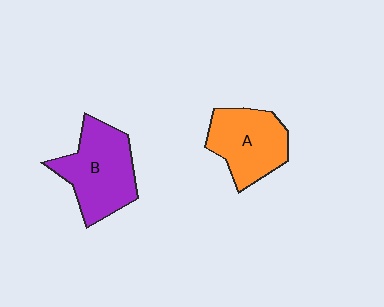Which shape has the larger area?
Shape B (purple).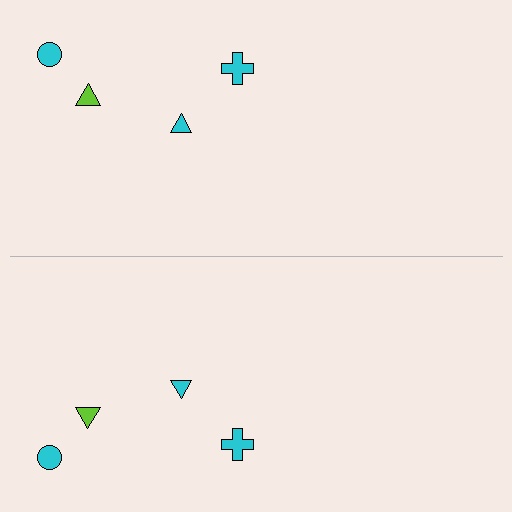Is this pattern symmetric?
Yes, this pattern has bilateral (reflection) symmetry.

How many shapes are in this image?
There are 8 shapes in this image.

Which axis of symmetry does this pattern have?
The pattern has a horizontal axis of symmetry running through the center of the image.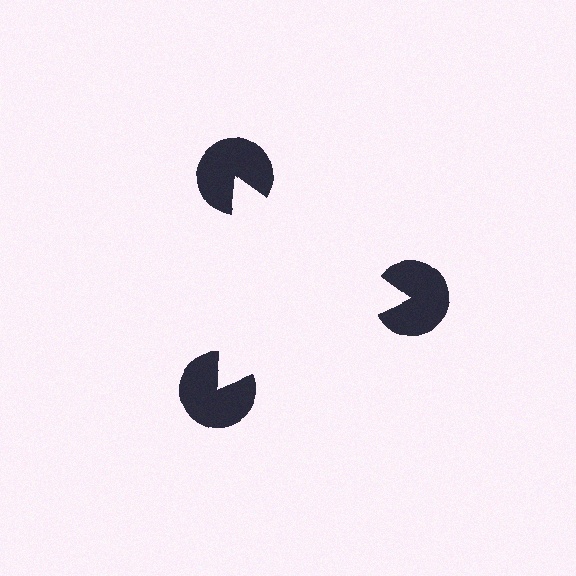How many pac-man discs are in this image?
There are 3 — one at each vertex of the illusory triangle.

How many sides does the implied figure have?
3 sides.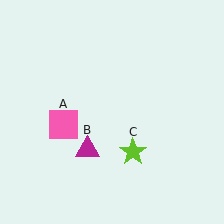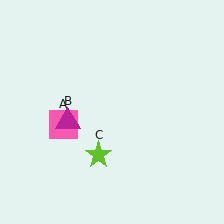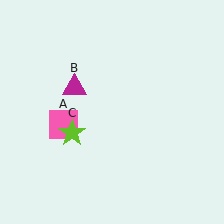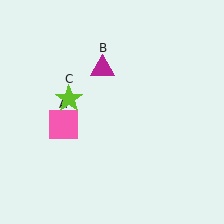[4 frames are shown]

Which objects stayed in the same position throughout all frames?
Pink square (object A) remained stationary.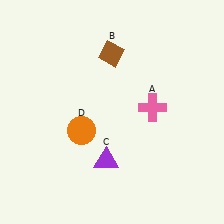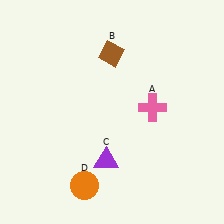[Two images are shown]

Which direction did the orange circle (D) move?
The orange circle (D) moved down.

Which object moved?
The orange circle (D) moved down.